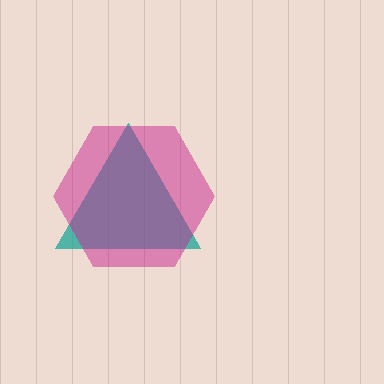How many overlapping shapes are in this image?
There are 2 overlapping shapes in the image.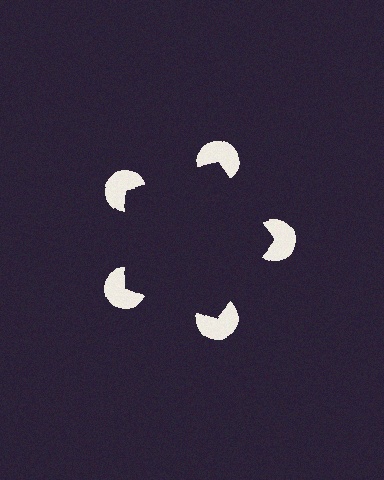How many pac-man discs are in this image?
There are 5 — one at each vertex of the illusory pentagon.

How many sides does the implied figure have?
5 sides.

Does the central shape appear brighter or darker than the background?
It typically appears slightly darker than the background, even though no actual brightness change is drawn.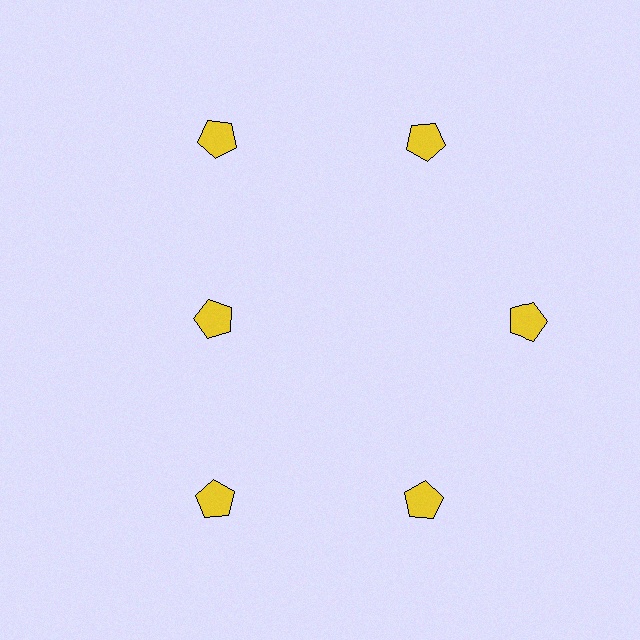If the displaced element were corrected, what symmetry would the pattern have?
It would have 6-fold rotational symmetry — the pattern would map onto itself every 60 degrees.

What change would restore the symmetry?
The symmetry would be restored by moving it outward, back onto the ring so that all 6 pentagons sit at equal angles and equal distance from the center.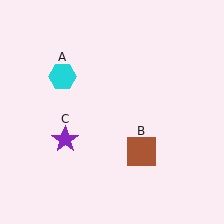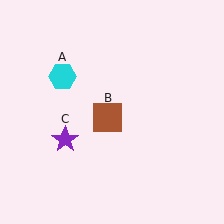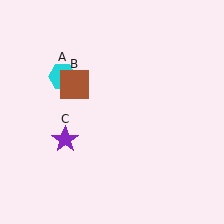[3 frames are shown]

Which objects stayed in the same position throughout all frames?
Cyan hexagon (object A) and purple star (object C) remained stationary.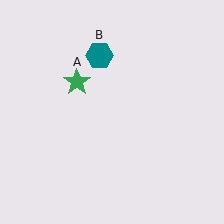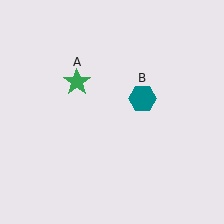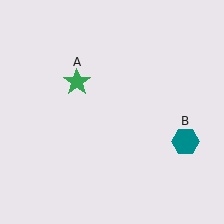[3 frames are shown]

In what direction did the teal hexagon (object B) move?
The teal hexagon (object B) moved down and to the right.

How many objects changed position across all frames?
1 object changed position: teal hexagon (object B).